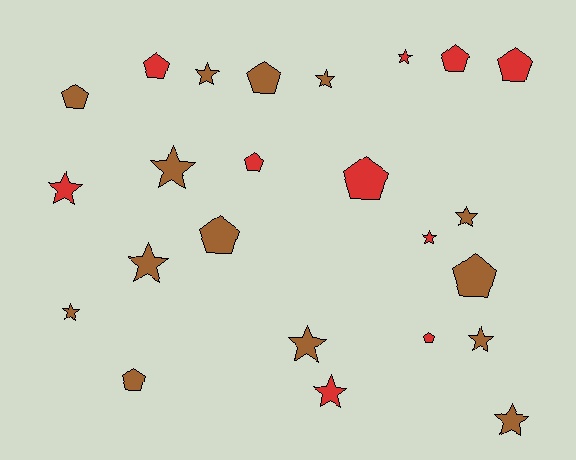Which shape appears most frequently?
Star, with 13 objects.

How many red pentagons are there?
There are 6 red pentagons.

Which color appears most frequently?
Brown, with 14 objects.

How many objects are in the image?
There are 24 objects.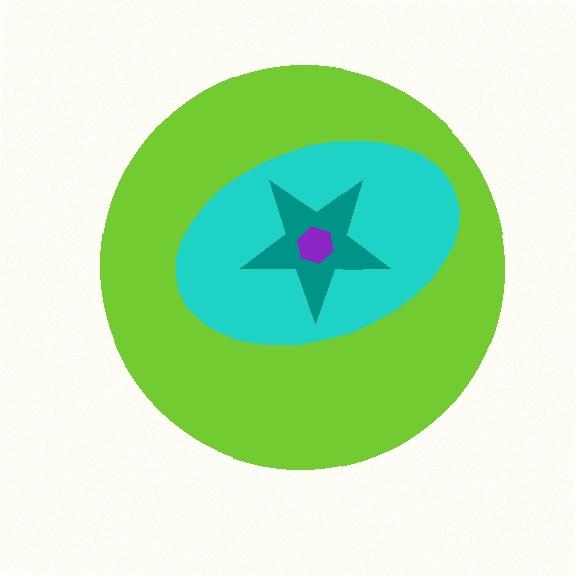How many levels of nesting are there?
4.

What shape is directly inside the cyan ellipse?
The teal star.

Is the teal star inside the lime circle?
Yes.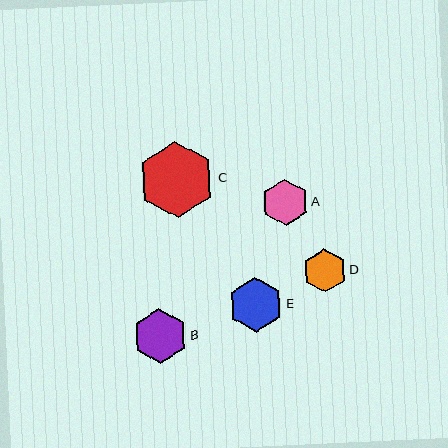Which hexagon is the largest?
Hexagon C is the largest with a size of approximately 76 pixels.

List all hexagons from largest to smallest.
From largest to smallest: C, E, B, A, D.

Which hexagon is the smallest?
Hexagon D is the smallest with a size of approximately 44 pixels.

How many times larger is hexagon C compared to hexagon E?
Hexagon C is approximately 1.4 times the size of hexagon E.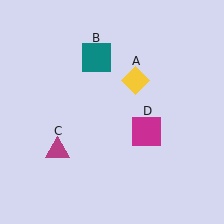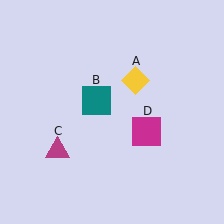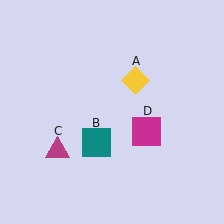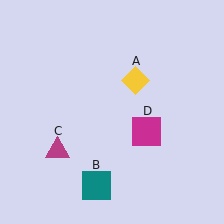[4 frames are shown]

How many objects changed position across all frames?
1 object changed position: teal square (object B).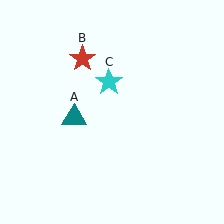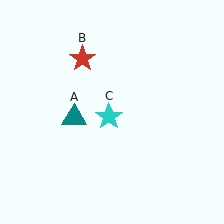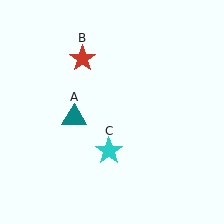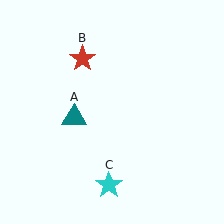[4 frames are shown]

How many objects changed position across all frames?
1 object changed position: cyan star (object C).